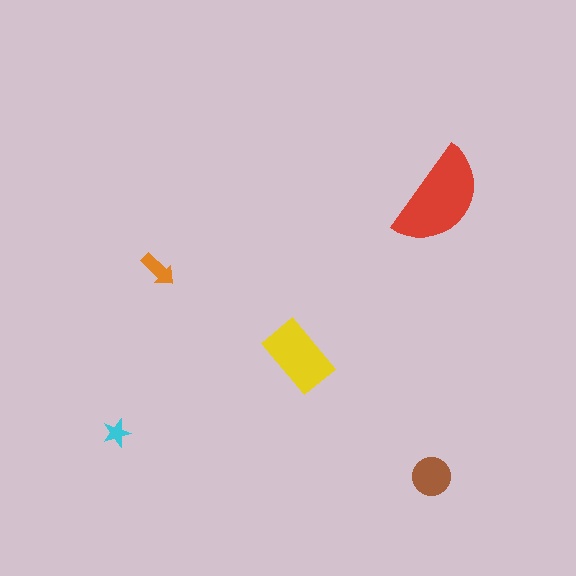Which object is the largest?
The red semicircle.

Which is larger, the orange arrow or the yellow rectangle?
The yellow rectangle.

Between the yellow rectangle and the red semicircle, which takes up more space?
The red semicircle.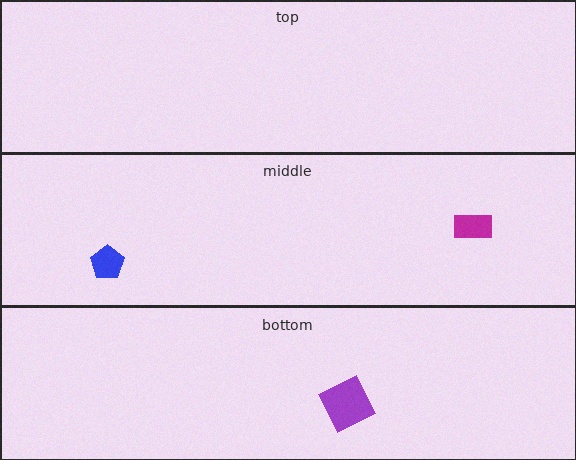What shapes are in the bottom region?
The purple square.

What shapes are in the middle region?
The magenta rectangle, the blue pentagon.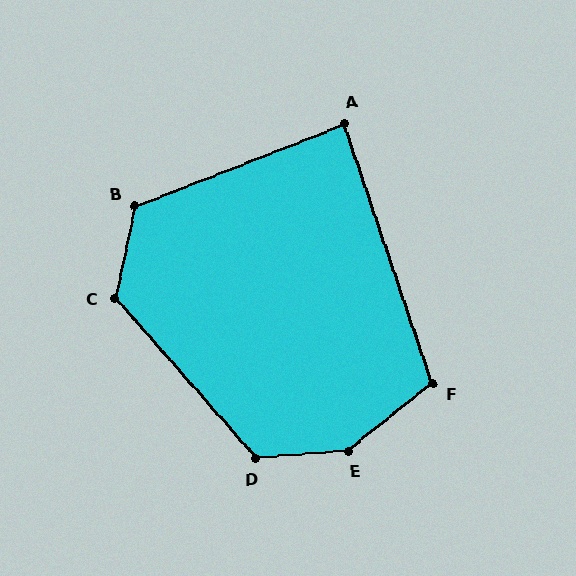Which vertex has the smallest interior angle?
A, at approximately 87 degrees.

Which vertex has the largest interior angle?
E, at approximately 146 degrees.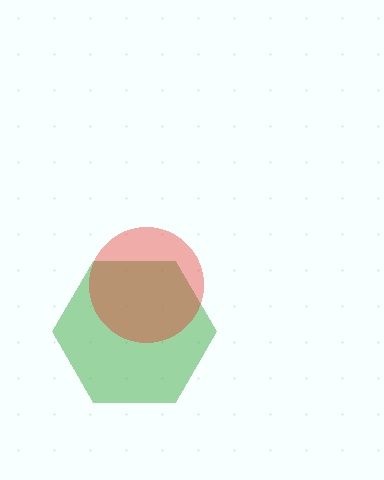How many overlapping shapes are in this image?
There are 2 overlapping shapes in the image.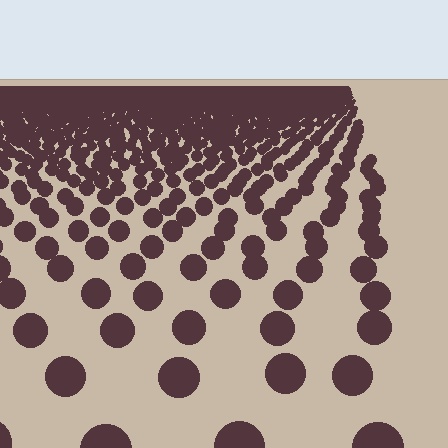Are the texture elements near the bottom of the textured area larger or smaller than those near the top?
Larger. Near the bottom, elements are closer to the viewer and appear at a bigger on-screen size.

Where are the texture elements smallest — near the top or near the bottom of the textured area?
Near the top.